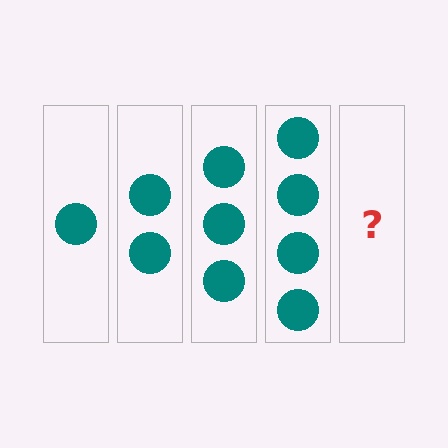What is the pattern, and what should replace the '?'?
The pattern is that each step adds one more circle. The '?' should be 5 circles.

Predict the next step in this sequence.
The next step is 5 circles.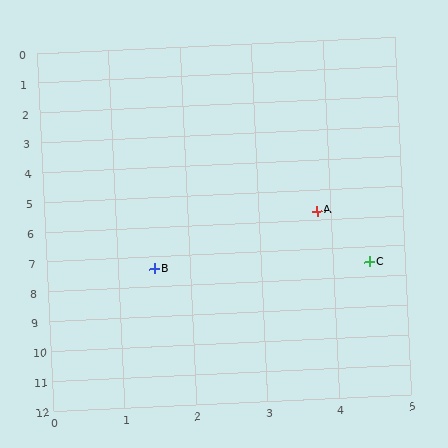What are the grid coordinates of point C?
Point C is at approximately (4.5, 7.5).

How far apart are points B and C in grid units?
Points B and C are about 3.0 grid units apart.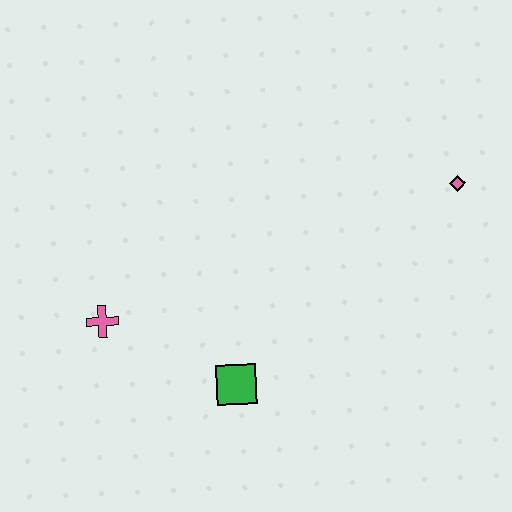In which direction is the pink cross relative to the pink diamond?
The pink cross is to the left of the pink diamond.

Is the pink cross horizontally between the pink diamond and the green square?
No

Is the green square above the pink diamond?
No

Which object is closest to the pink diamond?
The green square is closest to the pink diamond.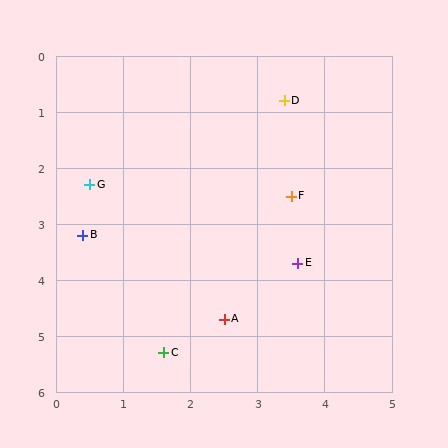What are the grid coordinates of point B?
Point B is at approximately (0.4, 3.2).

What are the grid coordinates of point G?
Point G is at approximately (0.5, 2.3).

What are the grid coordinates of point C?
Point C is at approximately (1.6, 5.3).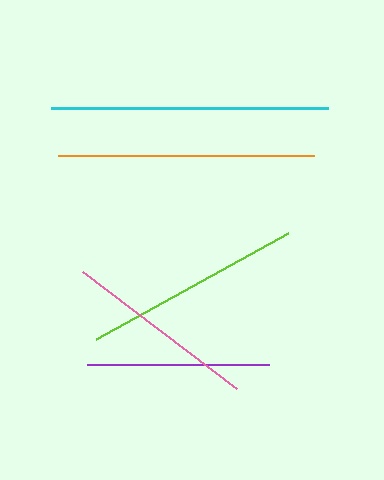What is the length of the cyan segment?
The cyan segment is approximately 277 pixels long.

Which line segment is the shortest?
The purple line is the shortest at approximately 182 pixels.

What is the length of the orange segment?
The orange segment is approximately 256 pixels long.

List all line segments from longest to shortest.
From longest to shortest: cyan, orange, lime, pink, purple.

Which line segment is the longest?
The cyan line is the longest at approximately 277 pixels.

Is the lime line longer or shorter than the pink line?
The lime line is longer than the pink line.